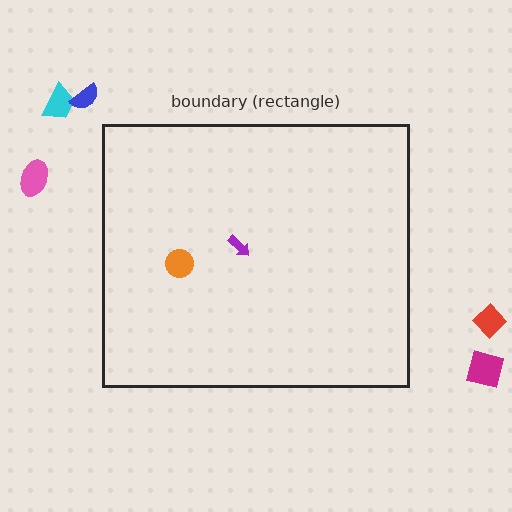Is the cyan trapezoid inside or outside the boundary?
Outside.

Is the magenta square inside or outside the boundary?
Outside.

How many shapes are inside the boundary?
2 inside, 5 outside.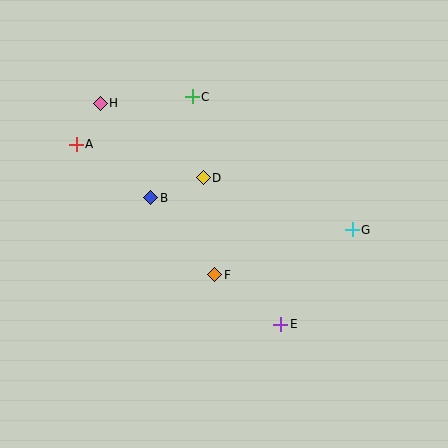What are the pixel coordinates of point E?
Point E is at (281, 324).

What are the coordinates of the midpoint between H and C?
The midpoint between H and C is at (146, 100).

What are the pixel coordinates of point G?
Point G is at (352, 230).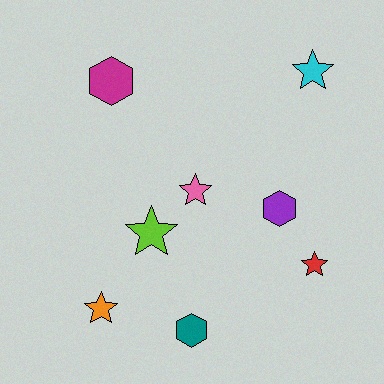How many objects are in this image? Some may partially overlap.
There are 8 objects.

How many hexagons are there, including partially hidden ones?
There are 3 hexagons.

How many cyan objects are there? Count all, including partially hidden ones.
There is 1 cyan object.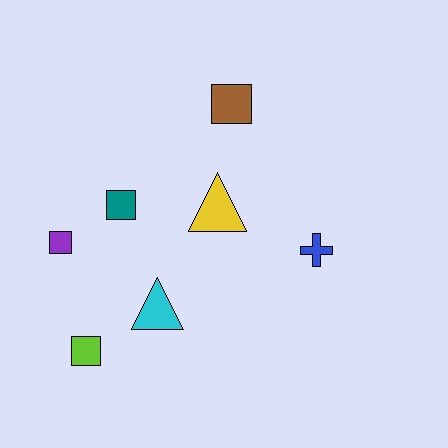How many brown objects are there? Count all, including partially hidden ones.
There is 1 brown object.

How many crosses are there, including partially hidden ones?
There is 1 cross.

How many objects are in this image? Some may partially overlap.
There are 7 objects.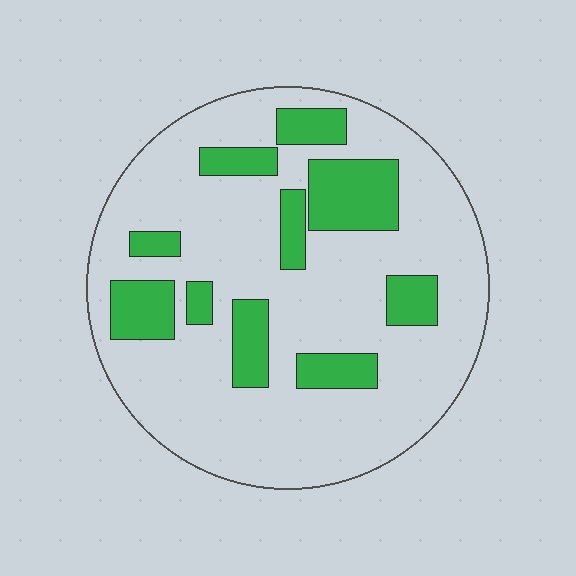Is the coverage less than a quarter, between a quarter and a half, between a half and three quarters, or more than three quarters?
Less than a quarter.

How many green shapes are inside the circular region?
10.